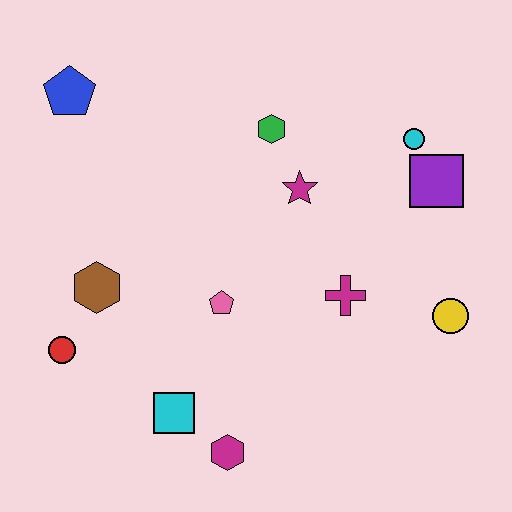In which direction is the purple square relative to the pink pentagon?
The purple square is to the right of the pink pentagon.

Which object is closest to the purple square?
The cyan circle is closest to the purple square.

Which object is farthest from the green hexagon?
The magenta hexagon is farthest from the green hexagon.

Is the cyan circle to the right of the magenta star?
Yes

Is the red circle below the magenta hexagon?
No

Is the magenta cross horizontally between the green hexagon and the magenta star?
No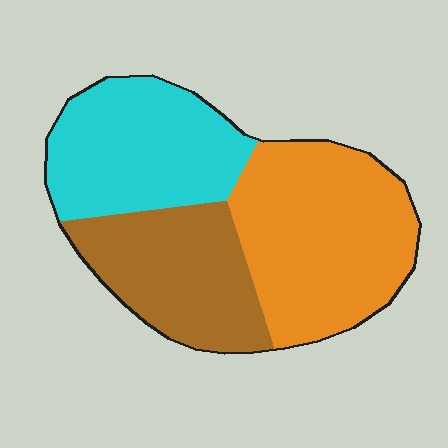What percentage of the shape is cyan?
Cyan covers 31% of the shape.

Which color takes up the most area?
Orange, at roughly 40%.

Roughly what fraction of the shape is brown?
Brown covers 28% of the shape.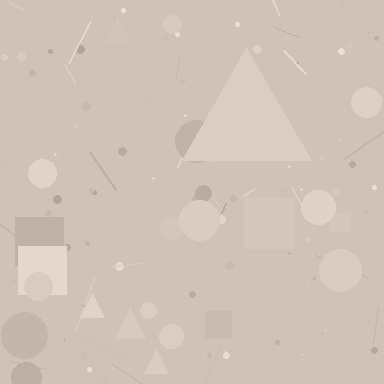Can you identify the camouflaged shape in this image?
The camouflaged shape is a triangle.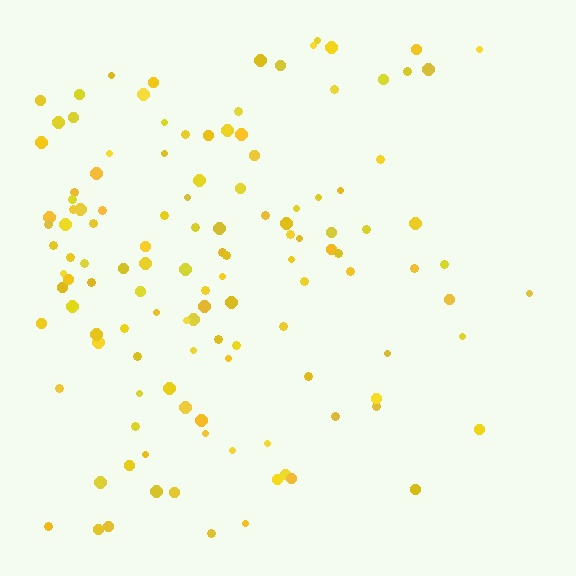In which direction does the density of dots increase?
From right to left, with the left side densest.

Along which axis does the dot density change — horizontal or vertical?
Horizontal.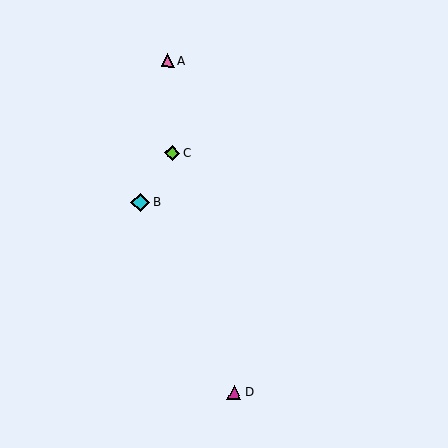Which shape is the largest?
The cyan diamond (labeled B) is the largest.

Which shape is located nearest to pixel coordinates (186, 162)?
The lime diamond (labeled C) at (172, 153) is nearest to that location.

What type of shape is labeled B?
Shape B is a cyan diamond.